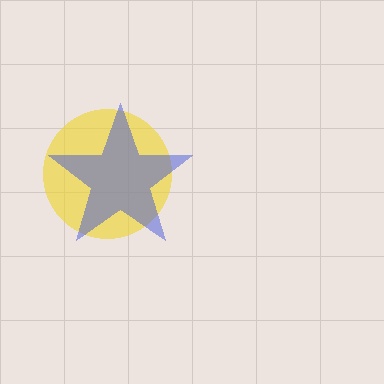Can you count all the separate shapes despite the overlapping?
Yes, there are 2 separate shapes.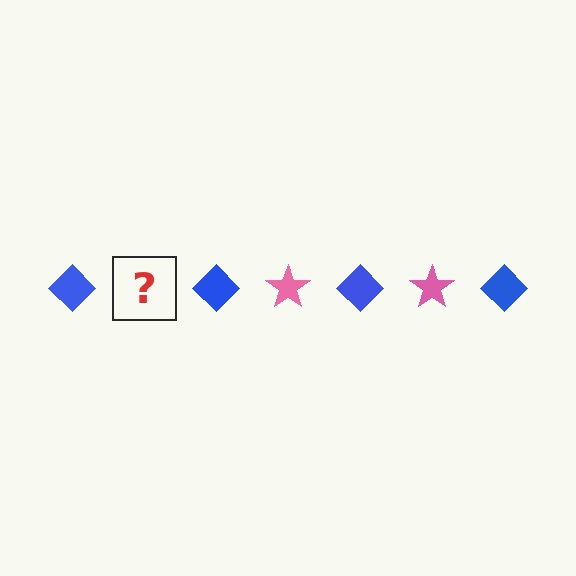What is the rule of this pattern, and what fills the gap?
The rule is that the pattern alternates between blue diamond and pink star. The gap should be filled with a pink star.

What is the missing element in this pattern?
The missing element is a pink star.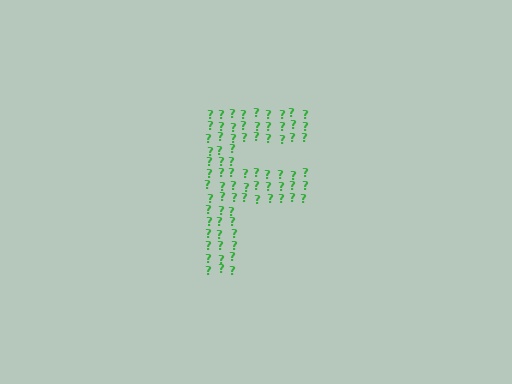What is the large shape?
The large shape is the letter F.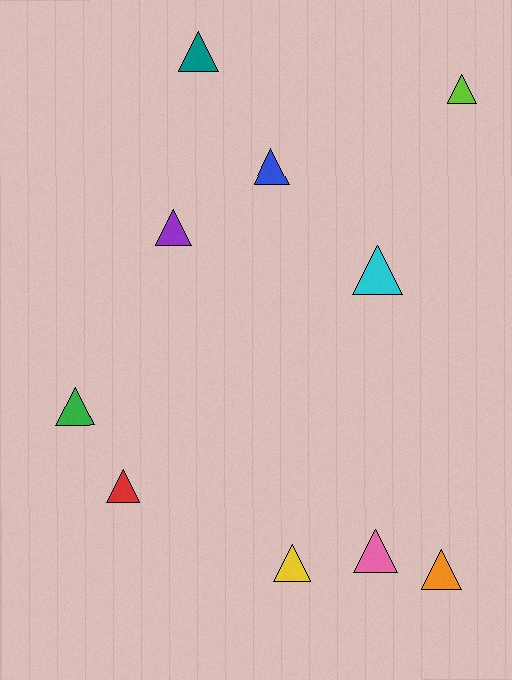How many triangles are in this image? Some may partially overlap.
There are 10 triangles.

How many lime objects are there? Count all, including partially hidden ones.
There is 1 lime object.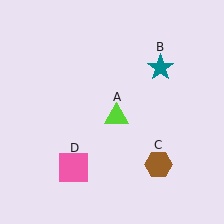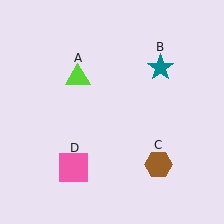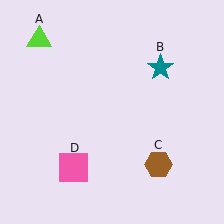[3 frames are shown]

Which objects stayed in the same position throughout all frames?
Teal star (object B) and brown hexagon (object C) and pink square (object D) remained stationary.